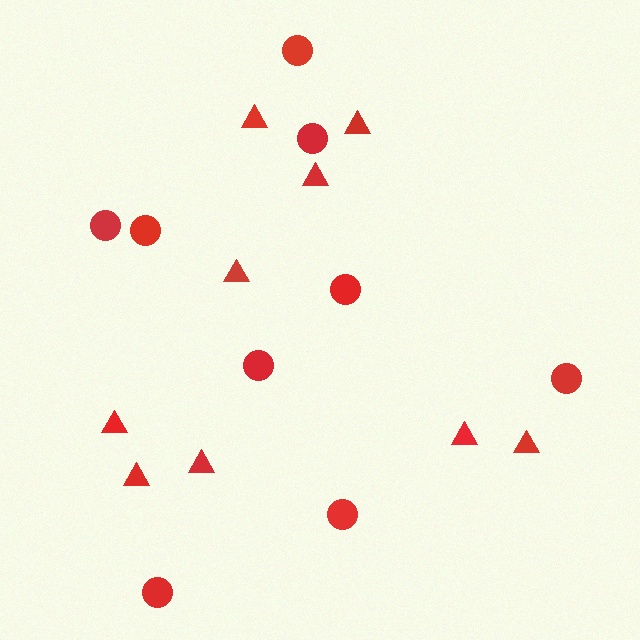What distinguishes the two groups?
There are 2 groups: one group of triangles (9) and one group of circles (9).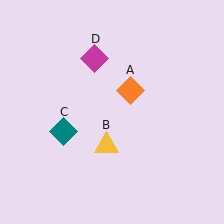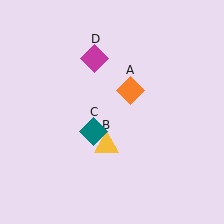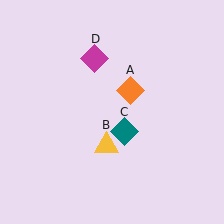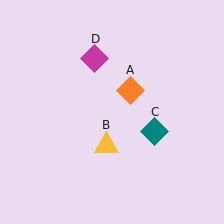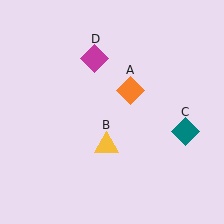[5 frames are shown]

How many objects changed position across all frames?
1 object changed position: teal diamond (object C).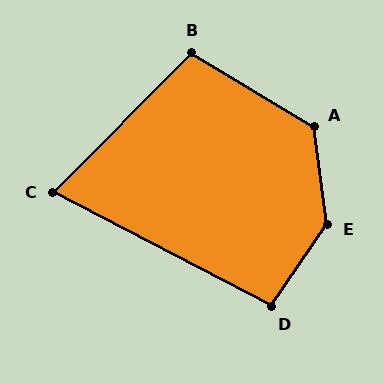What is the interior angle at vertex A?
Approximately 128 degrees (obtuse).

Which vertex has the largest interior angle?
E, at approximately 138 degrees.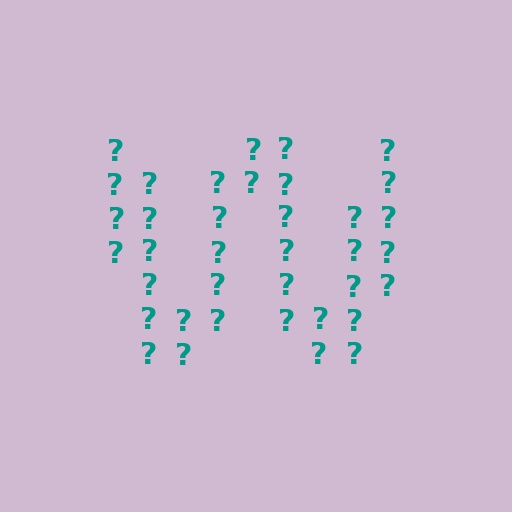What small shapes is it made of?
It is made of small question marks.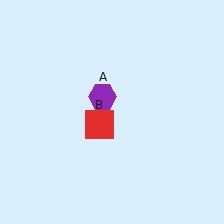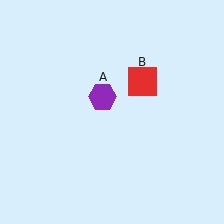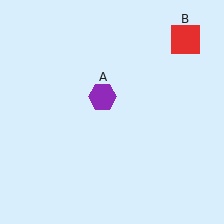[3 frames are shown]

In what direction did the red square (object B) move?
The red square (object B) moved up and to the right.